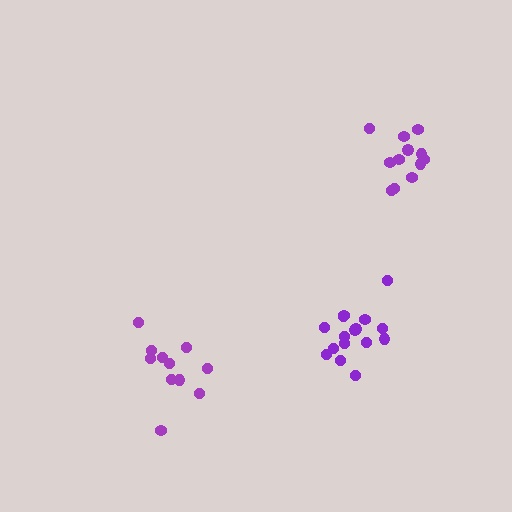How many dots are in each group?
Group 1: 11 dots, Group 2: 16 dots, Group 3: 12 dots (39 total).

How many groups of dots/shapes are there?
There are 3 groups.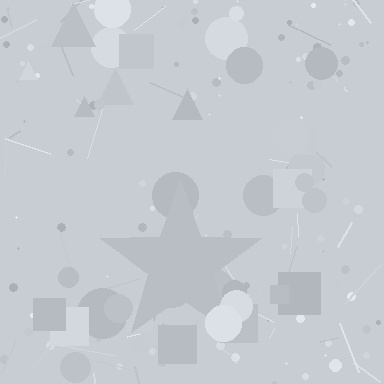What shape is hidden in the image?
A star is hidden in the image.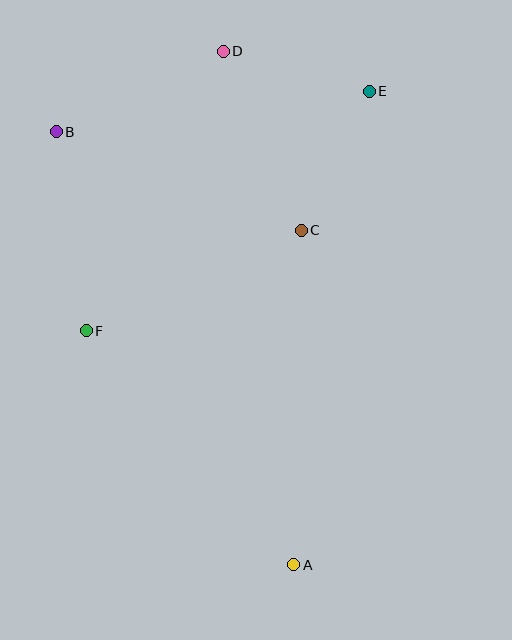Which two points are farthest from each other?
Points A and D are farthest from each other.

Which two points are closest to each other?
Points D and E are closest to each other.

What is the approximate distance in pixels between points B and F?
The distance between B and F is approximately 201 pixels.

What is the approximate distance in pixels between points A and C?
The distance between A and C is approximately 335 pixels.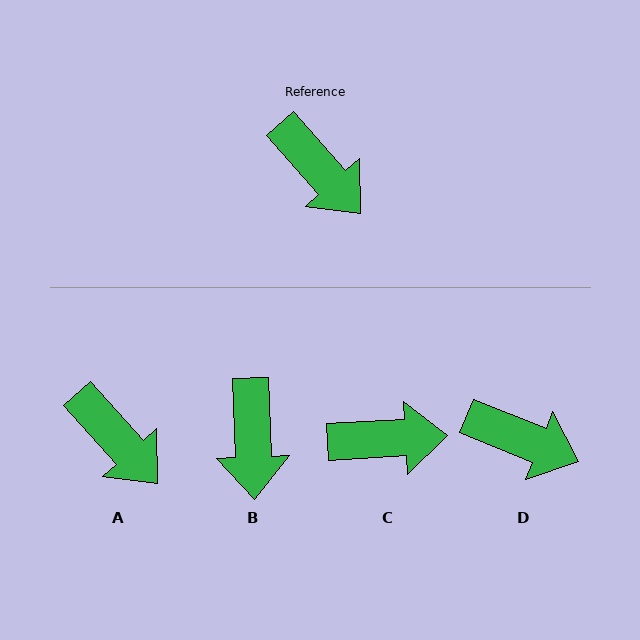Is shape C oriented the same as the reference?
No, it is off by about 51 degrees.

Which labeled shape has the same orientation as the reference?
A.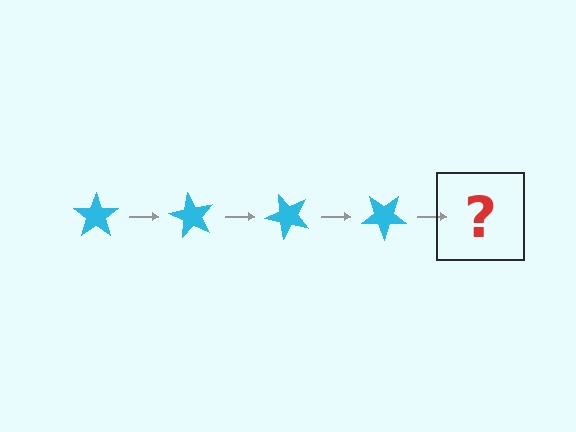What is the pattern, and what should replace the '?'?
The pattern is that the star rotates 60 degrees each step. The '?' should be a cyan star rotated 240 degrees.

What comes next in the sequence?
The next element should be a cyan star rotated 240 degrees.